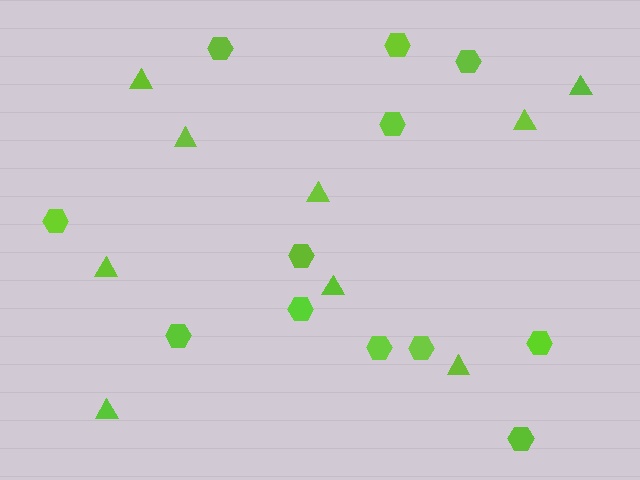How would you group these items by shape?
There are 2 groups: one group of hexagons (12) and one group of triangles (9).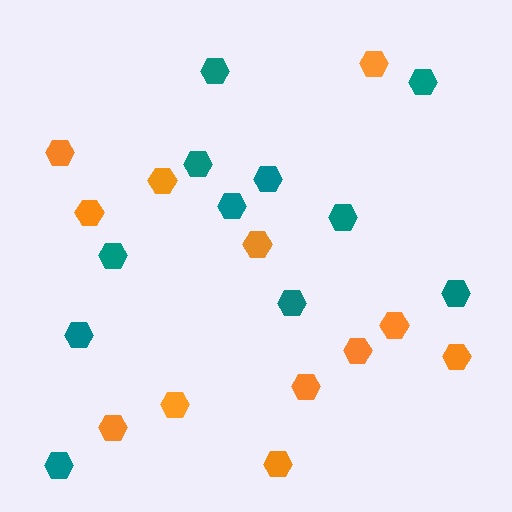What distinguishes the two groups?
There are 2 groups: one group of orange hexagons (12) and one group of teal hexagons (11).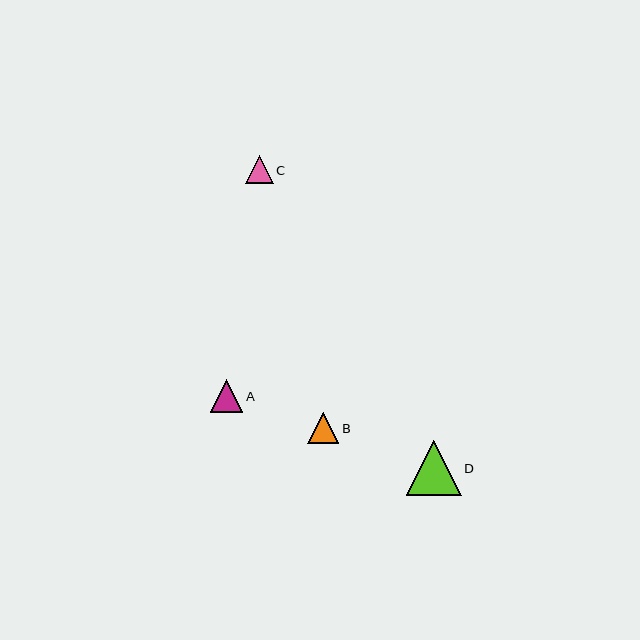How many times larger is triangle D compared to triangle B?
Triangle D is approximately 1.7 times the size of triangle B.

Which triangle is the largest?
Triangle D is the largest with a size of approximately 55 pixels.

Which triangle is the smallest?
Triangle C is the smallest with a size of approximately 28 pixels.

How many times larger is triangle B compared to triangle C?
Triangle B is approximately 1.1 times the size of triangle C.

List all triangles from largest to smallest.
From largest to smallest: D, A, B, C.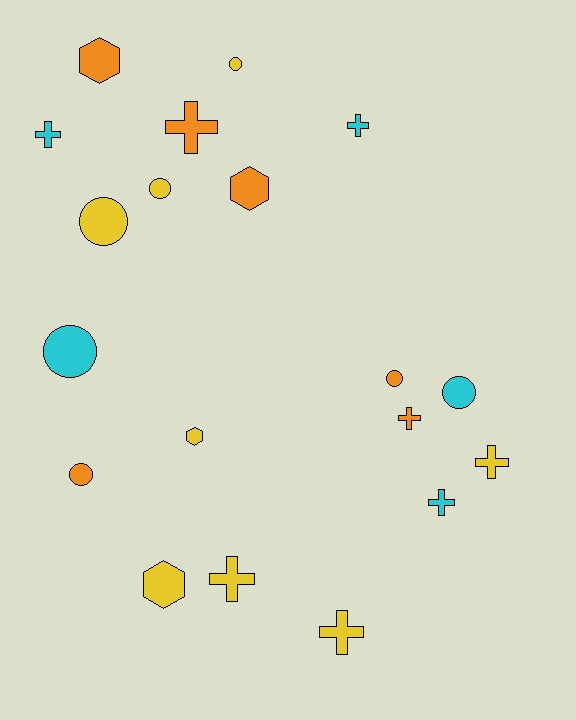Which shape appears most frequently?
Cross, with 8 objects.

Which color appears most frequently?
Yellow, with 8 objects.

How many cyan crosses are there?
There are 3 cyan crosses.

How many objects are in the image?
There are 19 objects.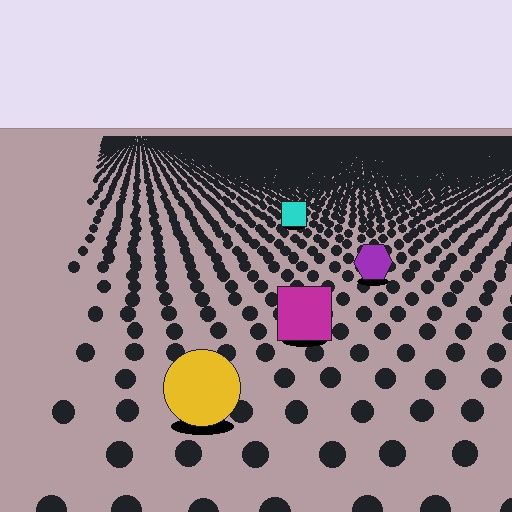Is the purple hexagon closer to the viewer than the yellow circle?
No. The yellow circle is closer — you can tell from the texture gradient: the ground texture is coarser near it.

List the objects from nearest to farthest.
From nearest to farthest: the yellow circle, the magenta square, the purple hexagon, the cyan square.